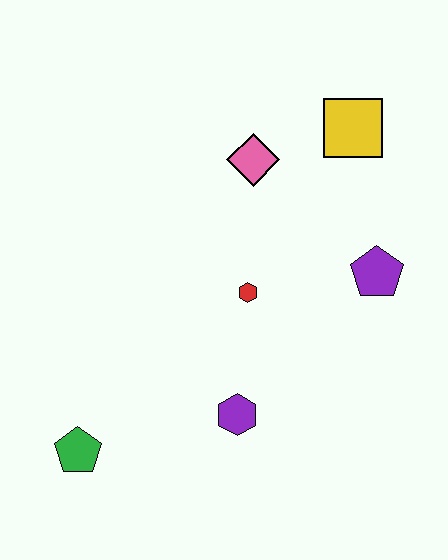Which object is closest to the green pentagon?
The purple hexagon is closest to the green pentagon.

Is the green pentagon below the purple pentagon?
Yes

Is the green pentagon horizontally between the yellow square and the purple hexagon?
No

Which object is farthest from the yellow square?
The green pentagon is farthest from the yellow square.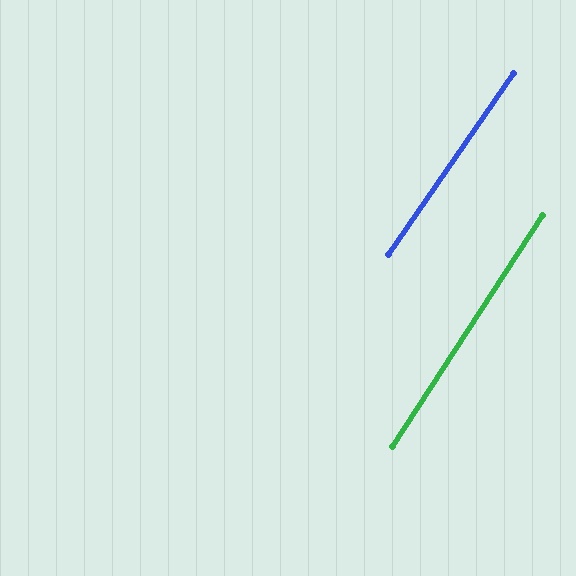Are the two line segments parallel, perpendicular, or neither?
Parallel — their directions differ by only 1.8°.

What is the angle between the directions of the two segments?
Approximately 2 degrees.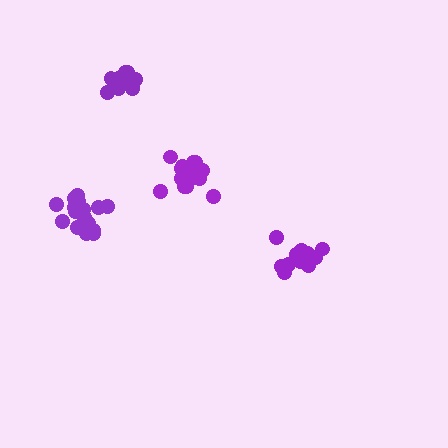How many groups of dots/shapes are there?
There are 4 groups.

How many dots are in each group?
Group 1: 12 dots, Group 2: 15 dots, Group 3: 18 dots, Group 4: 12 dots (57 total).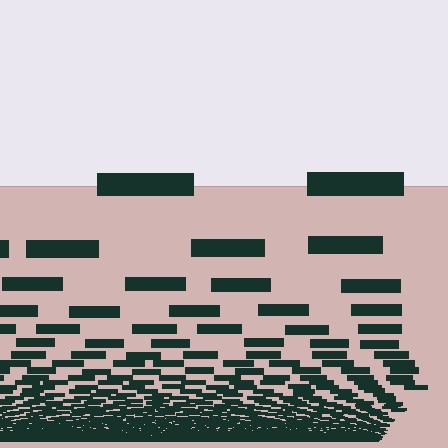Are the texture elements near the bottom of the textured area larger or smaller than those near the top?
Smaller. The gradient is inverted — elements near the bottom are smaller and denser.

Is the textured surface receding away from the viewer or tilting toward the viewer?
The surface appears to tilt toward the viewer. Texture elements get larger and sparser toward the top.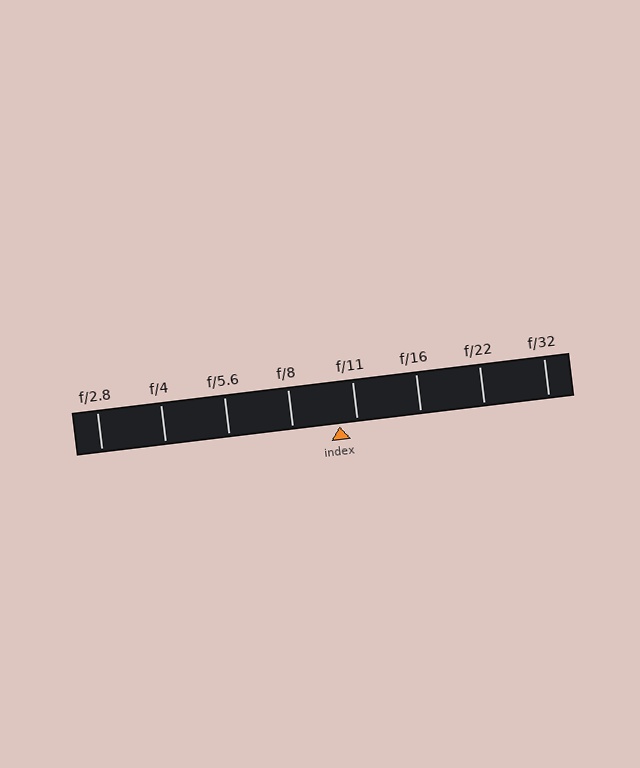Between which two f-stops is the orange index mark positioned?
The index mark is between f/8 and f/11.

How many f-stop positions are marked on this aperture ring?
There are 8 f-stop positions marked.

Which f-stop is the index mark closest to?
The index mark is closest to f/11.